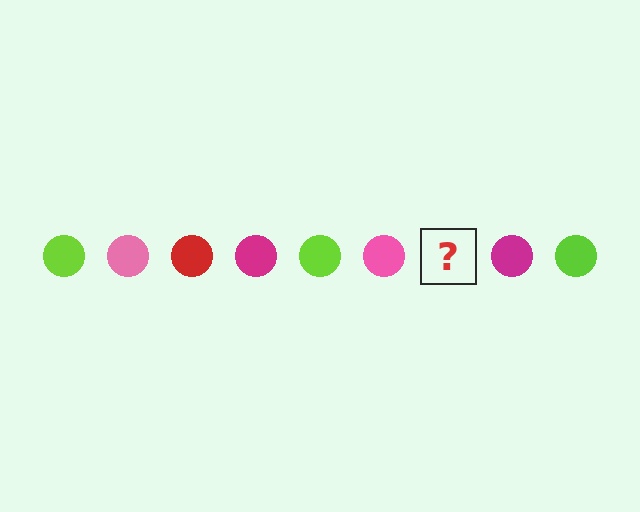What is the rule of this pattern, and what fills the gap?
The rule is that the pattern cycles through lime, pink, red, magenta circles. The gap should be filled with a red circle.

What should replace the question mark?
The question mark should be replaced with a red circle.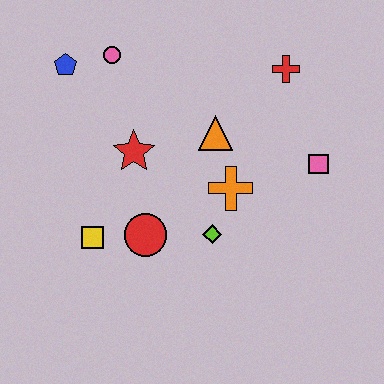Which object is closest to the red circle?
The yellow square is closest to the red circle.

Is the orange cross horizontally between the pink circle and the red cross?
Yes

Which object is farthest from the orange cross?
The blue pentagon is farthest from the orange cross.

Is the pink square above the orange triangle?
No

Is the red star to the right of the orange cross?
No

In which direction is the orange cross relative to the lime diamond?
The orange cross is above the lime diamond.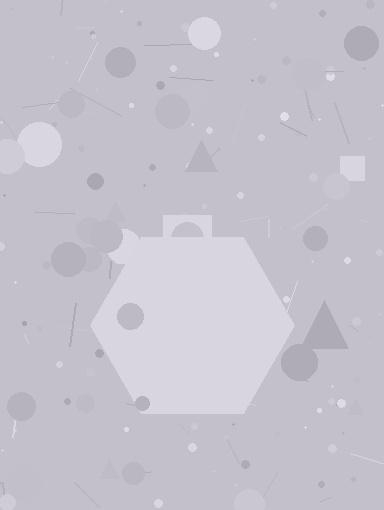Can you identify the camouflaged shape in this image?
The camouflaged shape is a hexagon.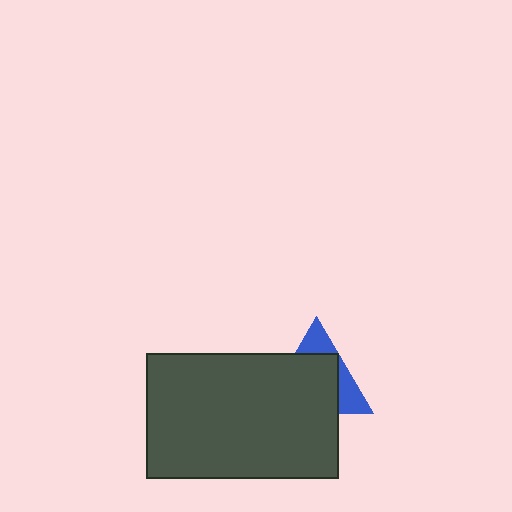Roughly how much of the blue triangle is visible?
A small part of it is visible (roughly 33%).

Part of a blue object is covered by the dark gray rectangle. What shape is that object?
It is a triangle.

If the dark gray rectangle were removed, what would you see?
You would see the complete blue triangle.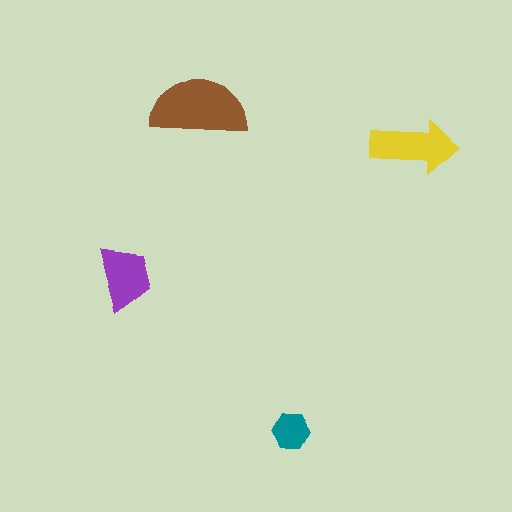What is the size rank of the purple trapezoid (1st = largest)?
3rd.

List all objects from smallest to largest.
The teal hexagon, the purple trapezoid, the yellow arrow, the brown semicircle.